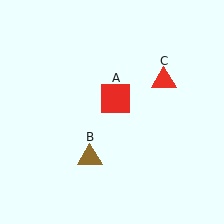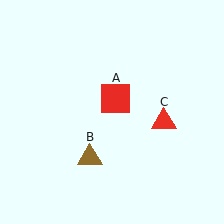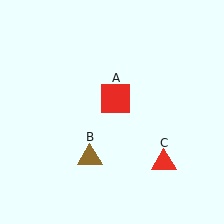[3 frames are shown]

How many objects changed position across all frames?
1 object changed position: red triangle (object C).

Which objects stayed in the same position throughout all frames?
Red square (object A) and brown triangle (object B) remained stationary.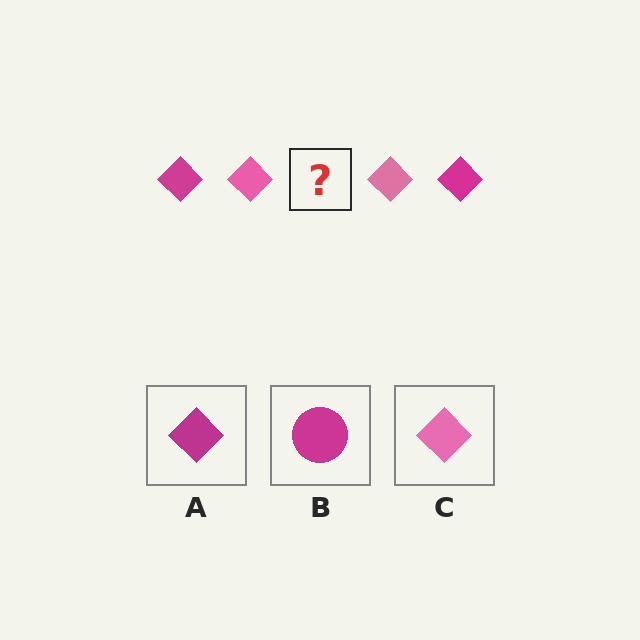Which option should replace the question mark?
Option A.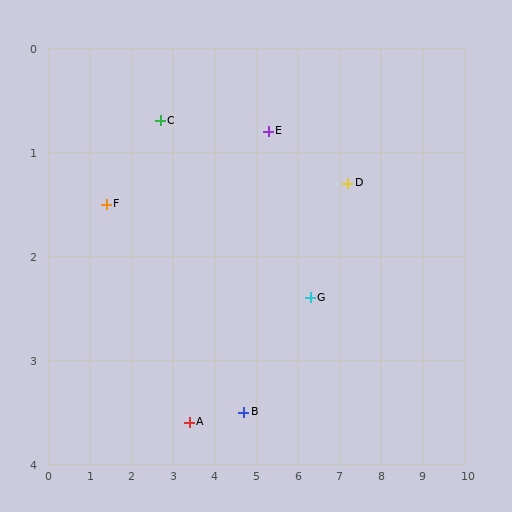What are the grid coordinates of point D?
Point D is at approximately (7.2, 1.3).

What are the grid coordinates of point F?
Point F is at approximately (1.4, 1.5).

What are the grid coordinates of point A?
Point A is at approximately (3.4, 3.6).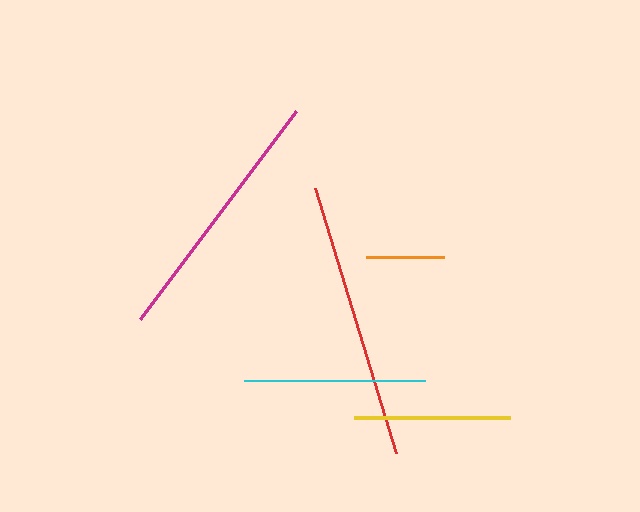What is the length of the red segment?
The red segment is approximately 277 pixels long.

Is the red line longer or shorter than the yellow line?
The red line is longer than the yellow line.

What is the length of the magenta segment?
The magenta segment is approximately 261 pixels long.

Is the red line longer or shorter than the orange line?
The red line is longer than the orange line.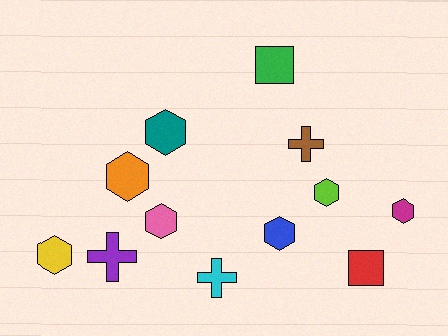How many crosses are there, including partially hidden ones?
There are 3 crosses.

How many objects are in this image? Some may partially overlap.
There are 12 objects.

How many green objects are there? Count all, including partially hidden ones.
There is 1 green object.